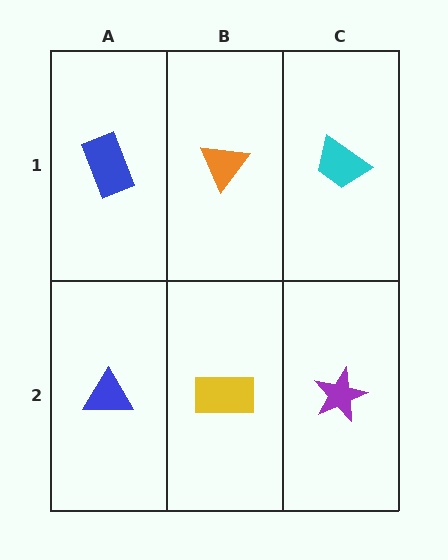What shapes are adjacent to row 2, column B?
An orange triangle (row 1, column B), a blue triangle (row 2, column A), a purple star (row 2, column C).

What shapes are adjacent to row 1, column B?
A yellow rectangle (row 2, column B), a blue rectangle (row 1, column A), a cyan trapezoid (row 1, column C).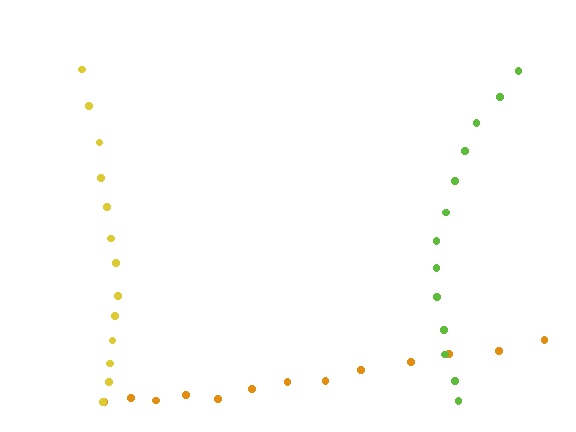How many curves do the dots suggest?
There are 3 distinct paths.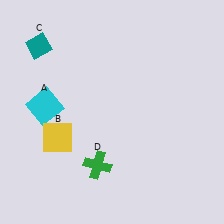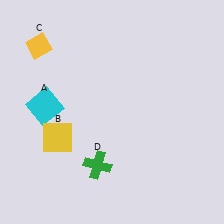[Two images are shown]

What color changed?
The diamond (C) changed from teal in Image 1 to yellow in Image 2.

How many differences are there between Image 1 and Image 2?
There is 1 difference between the two images.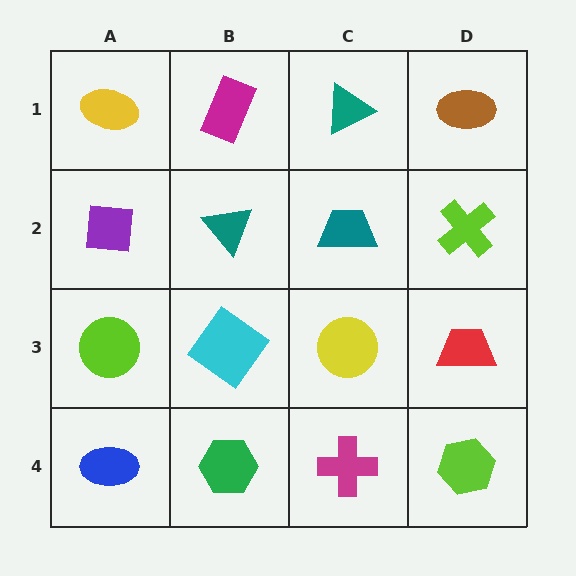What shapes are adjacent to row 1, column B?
A teal triangle (row 2, column B), a yellow ellipse (row 1, column A), a teal triangle (row 1, column C).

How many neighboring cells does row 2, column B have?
4.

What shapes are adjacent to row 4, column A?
A lime circle (row 3, column A), a green hexagon (row 4, column B).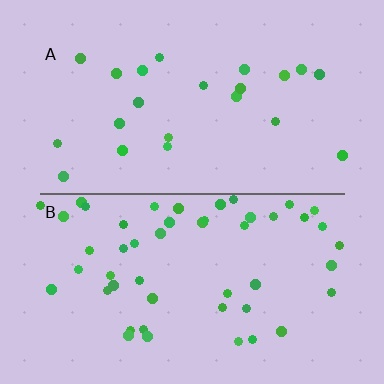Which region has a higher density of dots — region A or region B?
B (the bottom).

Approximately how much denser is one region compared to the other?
Approximately 2.2× — region B over region A.